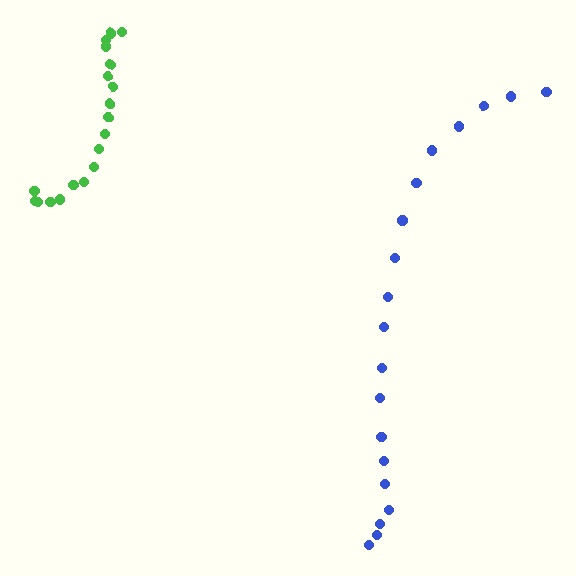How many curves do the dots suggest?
There are 2 distinct paths.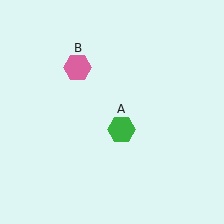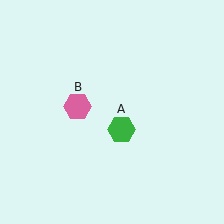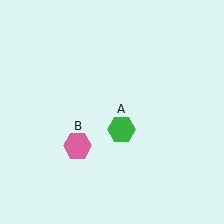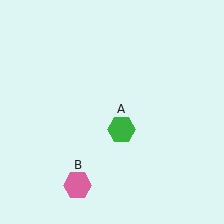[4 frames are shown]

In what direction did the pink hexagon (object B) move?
The pink hexagon (object B) moved down.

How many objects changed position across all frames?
1 object changed position: pink hexagon (object B).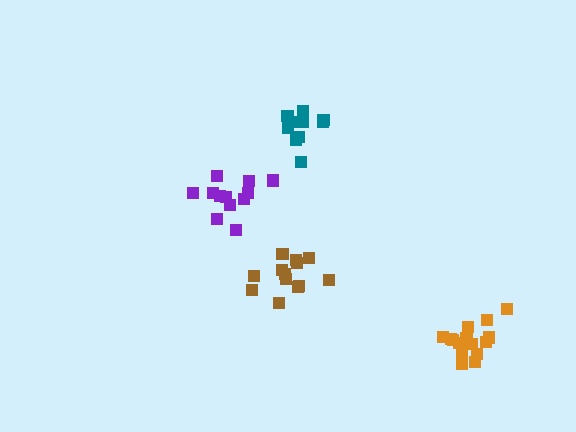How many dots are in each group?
Group 1: 12 dots, Group 2: 11 dots, Group 3: 13 dots, Group 4: 15 dots (51 total).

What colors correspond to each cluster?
The clusters are colored: purple, teal, brown, orange.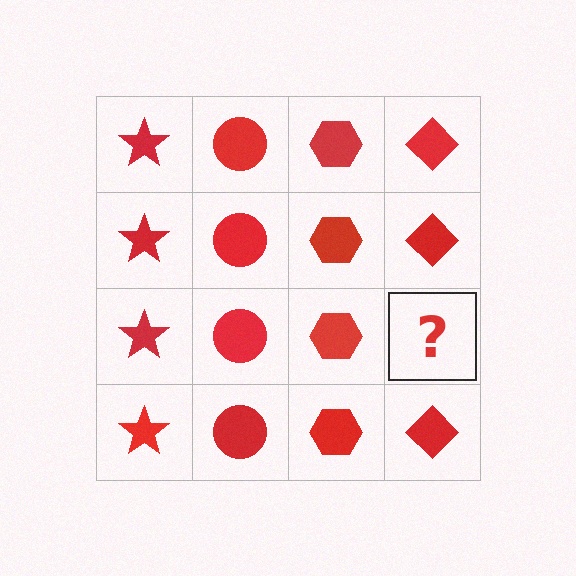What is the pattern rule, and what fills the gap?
The rule is that each column has a consistent shape. The gap should be filled with a red diamond.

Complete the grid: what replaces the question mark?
The question mark should be replaced with a red diamond.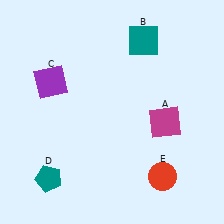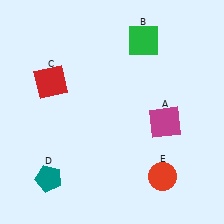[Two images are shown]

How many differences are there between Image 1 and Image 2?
There are 2 differences between the two images.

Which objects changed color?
B changed from teal to green. C changed from purple to red.